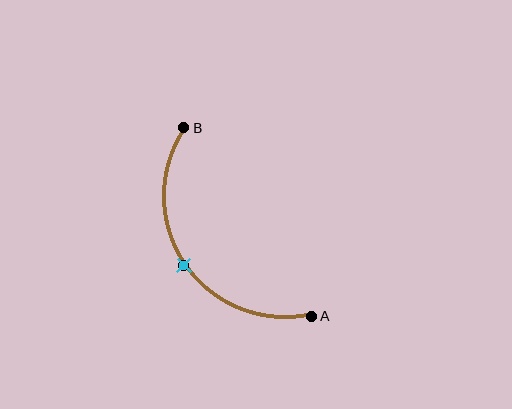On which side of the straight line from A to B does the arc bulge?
The arc bulges below and to the left of the straight line connecting A and B.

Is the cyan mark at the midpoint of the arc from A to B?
Yes. The cyan mark lies on the arc at equal arc-length from both A and B — it is the arc midpoint.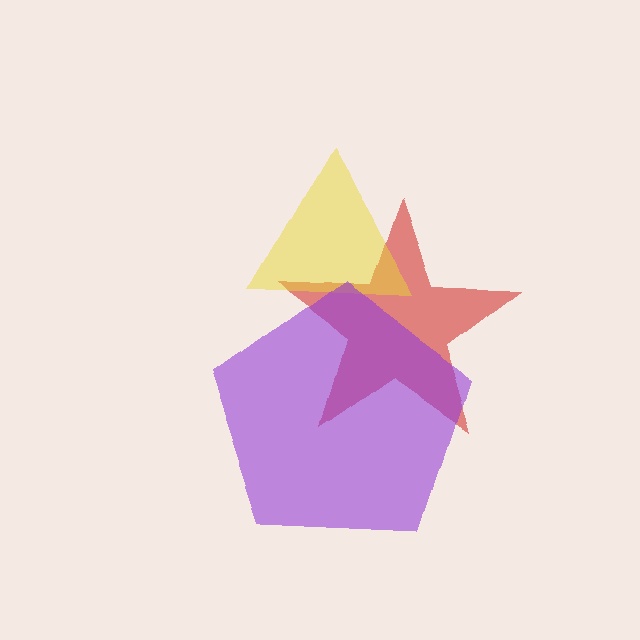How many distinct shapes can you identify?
There are 3 distinct shapes: a red star, a yellow triangle, a purple pentagon.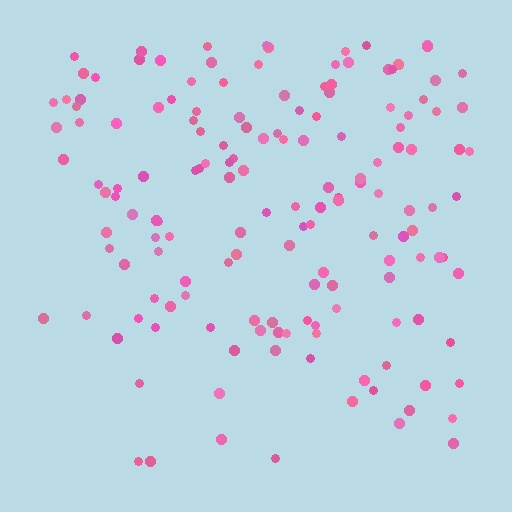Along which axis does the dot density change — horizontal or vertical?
Vertical.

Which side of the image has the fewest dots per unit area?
The bottom.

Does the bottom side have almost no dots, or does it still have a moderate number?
Still a moderate number, just noticeably fewer than the top.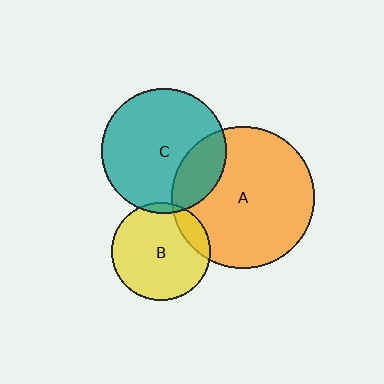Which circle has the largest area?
Circle A (orange).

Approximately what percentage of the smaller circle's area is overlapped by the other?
Approximately 15%.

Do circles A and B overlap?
Yes.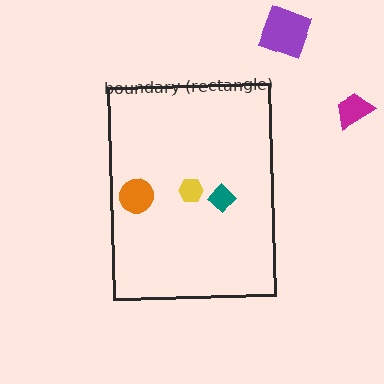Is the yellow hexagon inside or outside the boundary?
Inside.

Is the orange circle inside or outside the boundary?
Inside.